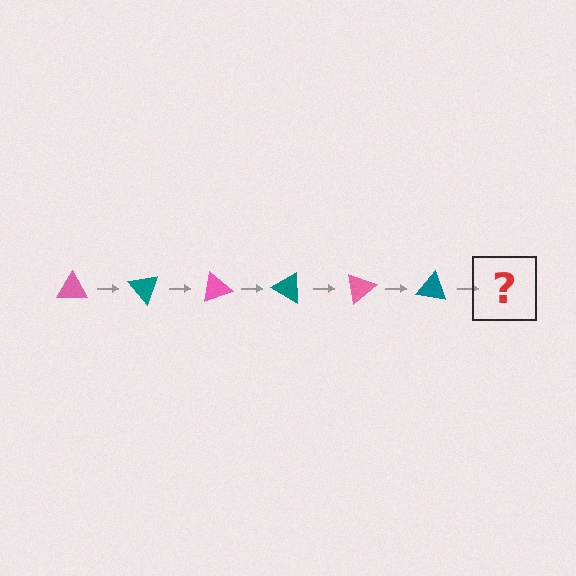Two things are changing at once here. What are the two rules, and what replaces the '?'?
The two rules are that it rotates 50 degrees each step and the color cycles through pink and teal. The '?' should be a pink triangle, rotated 300 degrees from the start.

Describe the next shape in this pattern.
It should be a pink triangle, rotated 300 degrees from the start.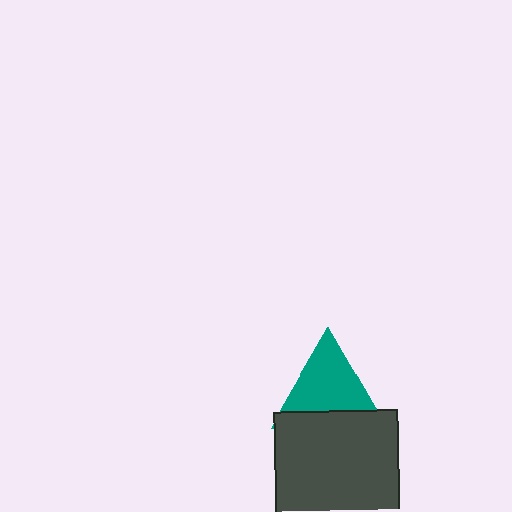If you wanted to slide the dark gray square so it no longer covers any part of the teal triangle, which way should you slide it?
Slide it down — that is the most direct way to separate the two shapes.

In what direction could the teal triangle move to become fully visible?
The teal triangle could move up. That would shift it out from behind the dark gray square entirely.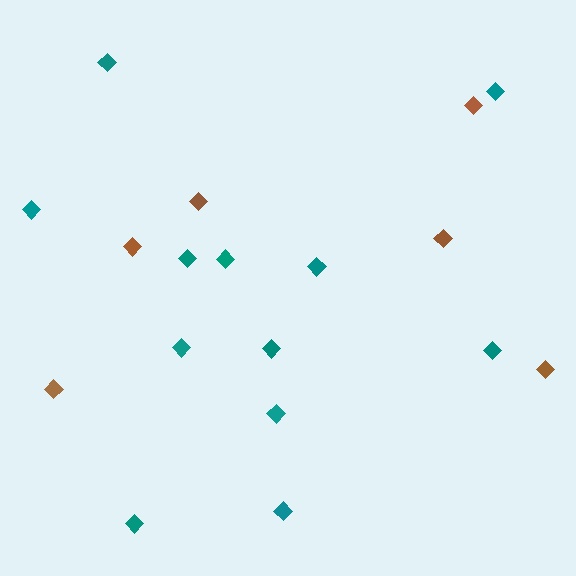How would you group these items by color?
There are 2 groups: one group of teal diamonds (12) and one group of brown diamonds (6).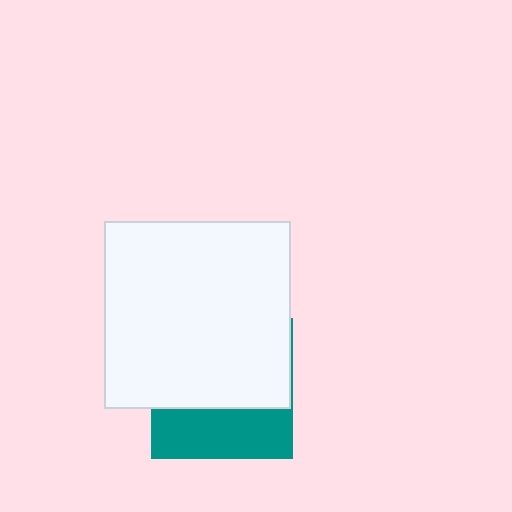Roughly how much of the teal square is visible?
A small part of it is visible (roughly 36%).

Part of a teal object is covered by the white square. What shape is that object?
It is a square.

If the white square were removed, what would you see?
You would see the complete teal square.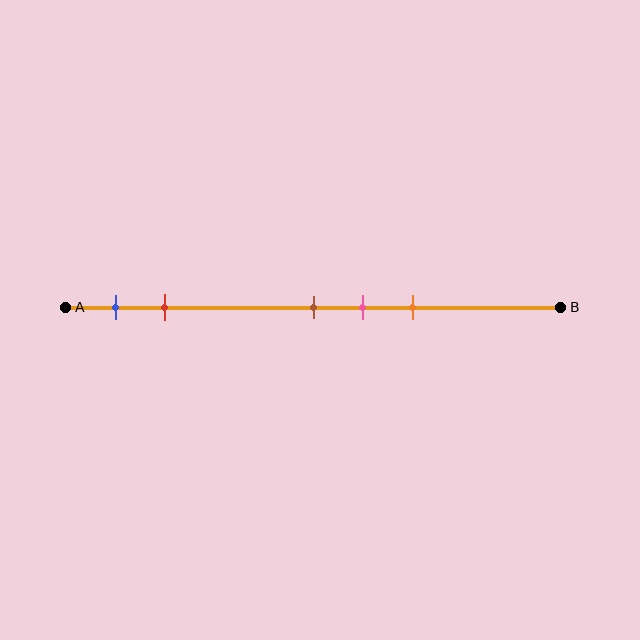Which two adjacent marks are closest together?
The brown and pink marks are the closest adjacent pair.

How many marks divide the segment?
There are 5 marks dividing the segment.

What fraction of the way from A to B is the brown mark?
The brown mark is approximately 50% (0.5) of the way from A to B.